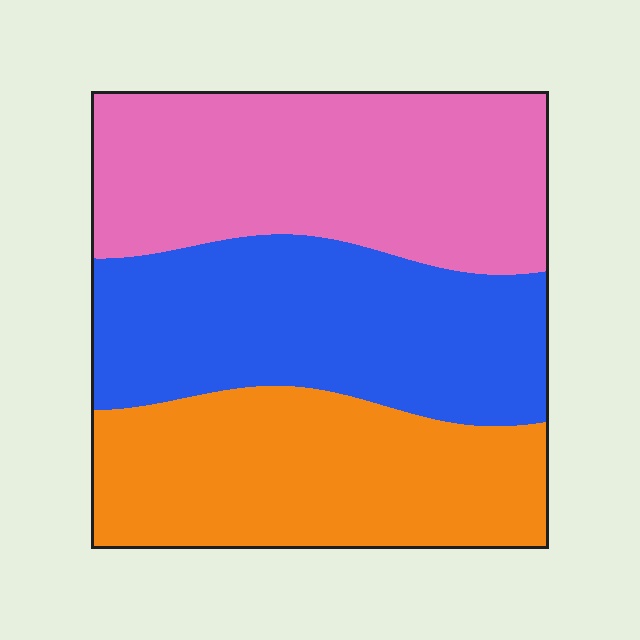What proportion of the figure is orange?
Orange covers roughly 30% of the figure.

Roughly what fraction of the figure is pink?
Pink covers 35% of the figure.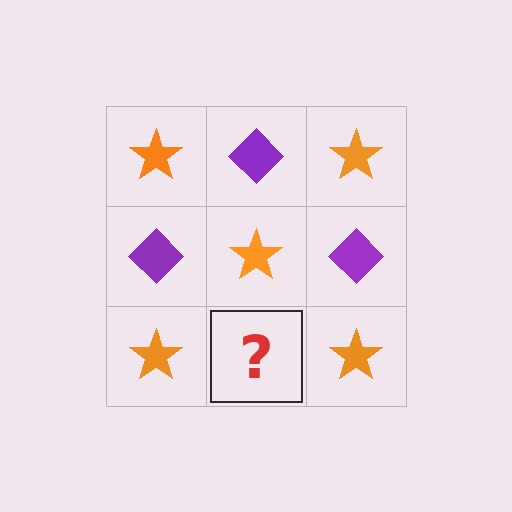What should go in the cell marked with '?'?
The missing cell should contain a purple diamond.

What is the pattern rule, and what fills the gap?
The rule is that it alternates orange star and purple diamond in a checkerboard pattern. The gap should be filled with a purple diamond.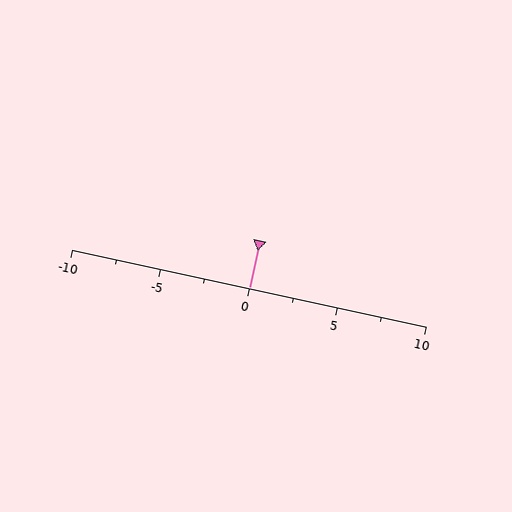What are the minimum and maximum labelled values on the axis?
The axis runs from -10 to 10.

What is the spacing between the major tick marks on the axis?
The major ticks are spaced 5 apart.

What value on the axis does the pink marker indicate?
The marker indicates approximately 0.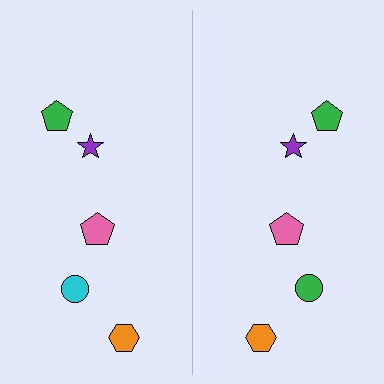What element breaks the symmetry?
The green circle on the right side breaks the symmetry — its mirror counterpart is cyan.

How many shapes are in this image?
There are 10 shapes in this image.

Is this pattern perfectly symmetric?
No, the pattern is not perfectly symmetric. The green circle on the right side breaks the symmetry — its mirror counterpart is cyan.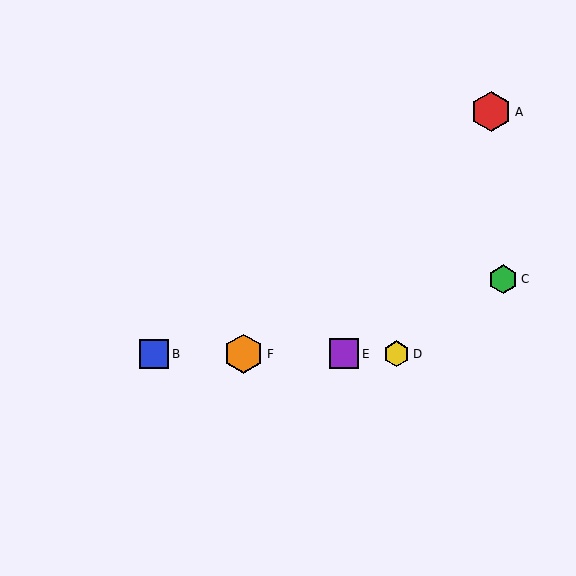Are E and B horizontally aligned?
Yes, both are at y≈354.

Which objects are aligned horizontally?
Objects B, D, E, F are aligned horizontally.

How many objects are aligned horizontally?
4 objects (B, D, E, F) are aligned horizontally.